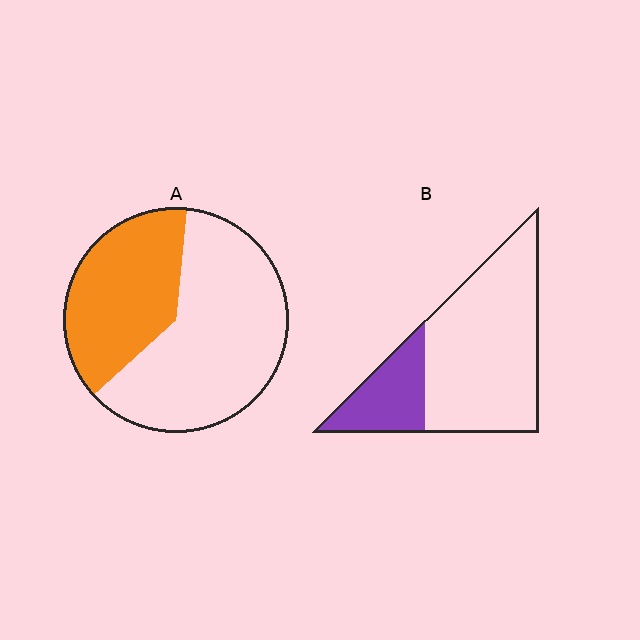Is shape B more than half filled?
No.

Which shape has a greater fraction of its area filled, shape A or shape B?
Shape A.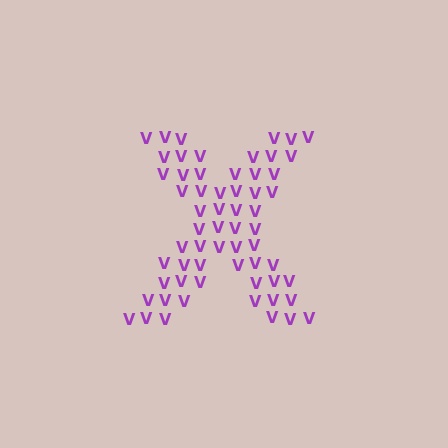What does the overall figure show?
The overall figure shows the letter X.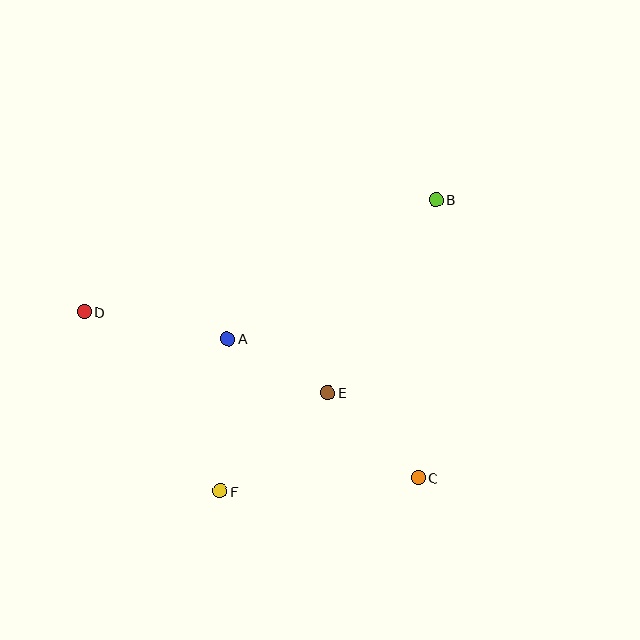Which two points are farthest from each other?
Points C and D are farthest from each other.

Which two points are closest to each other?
Points A and E are closest to each other.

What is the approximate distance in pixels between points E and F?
The distance between E and F is approximately 146 pixels.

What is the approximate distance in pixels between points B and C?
The distance between B and C is approximately 279 pixels.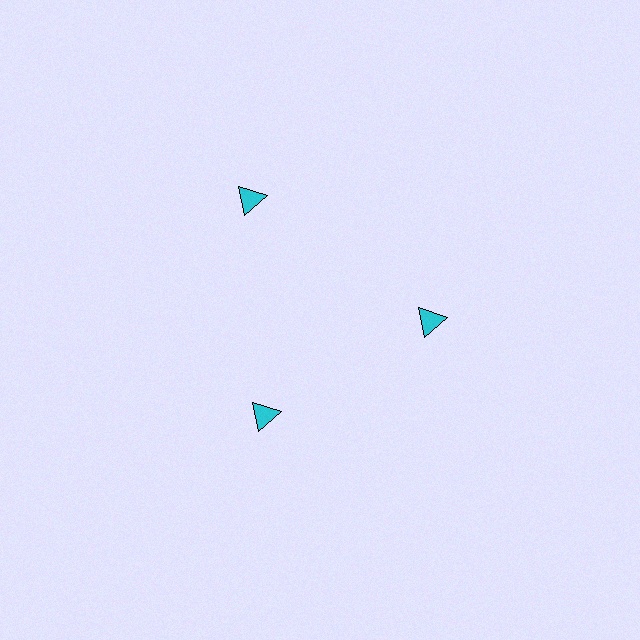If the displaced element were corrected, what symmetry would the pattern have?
It would have 3-fold rotational symmetry — the pattern would map onto itself every 120 degrees.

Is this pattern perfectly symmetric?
No. The 3 cyan triangles are arranged in a ring, but one element near the 11 o'clock position is pushed outward from the center, breaking the 3-fold rotational symmetry.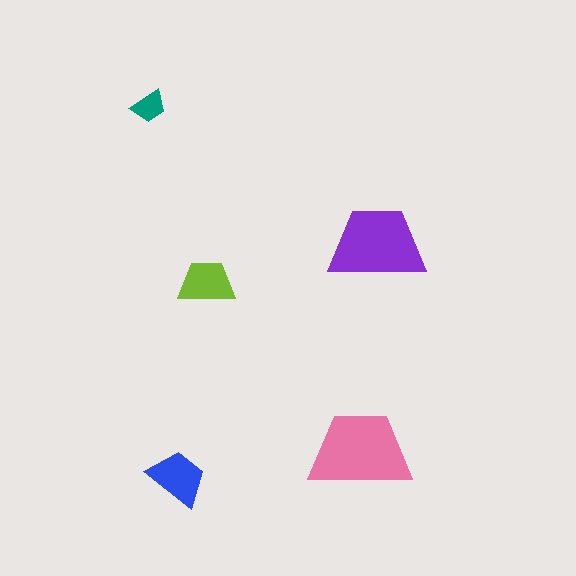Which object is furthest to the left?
The teal trapezoid is leftmost.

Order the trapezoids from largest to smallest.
the pink one, the purple one, the blue one, the lime one, the teal one.